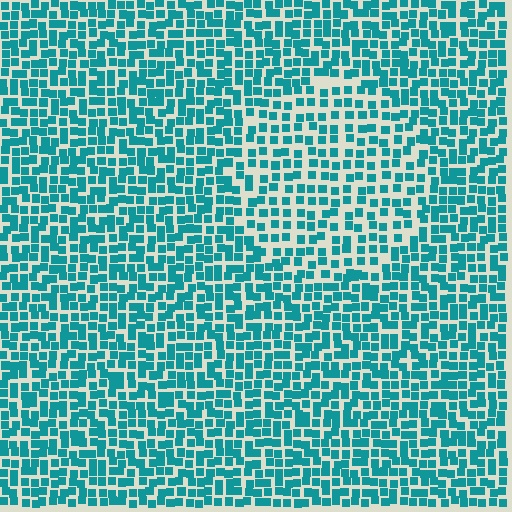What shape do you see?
I see a circle.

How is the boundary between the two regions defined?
The boundary is defined by a change in element density (approximately 1.6x ratio). All elements are the same color, size, and shape.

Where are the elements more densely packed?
The elements are more densely packed outside the circle boundary.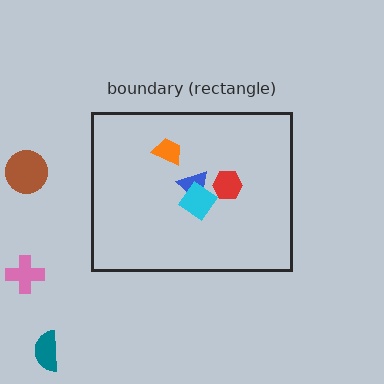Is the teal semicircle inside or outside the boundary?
Outside.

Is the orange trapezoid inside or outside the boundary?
Inside.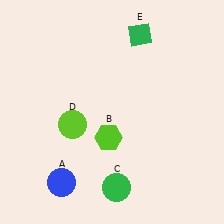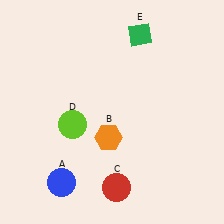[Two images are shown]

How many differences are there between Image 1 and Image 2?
There are 2 differences between the two images.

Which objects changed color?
B changed from lime to orange. C changed from green to red.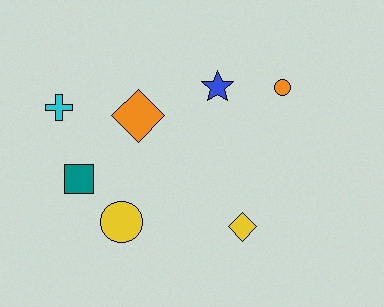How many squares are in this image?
There is 1 square.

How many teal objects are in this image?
There is 1 teal object.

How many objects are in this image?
There are 7 objects.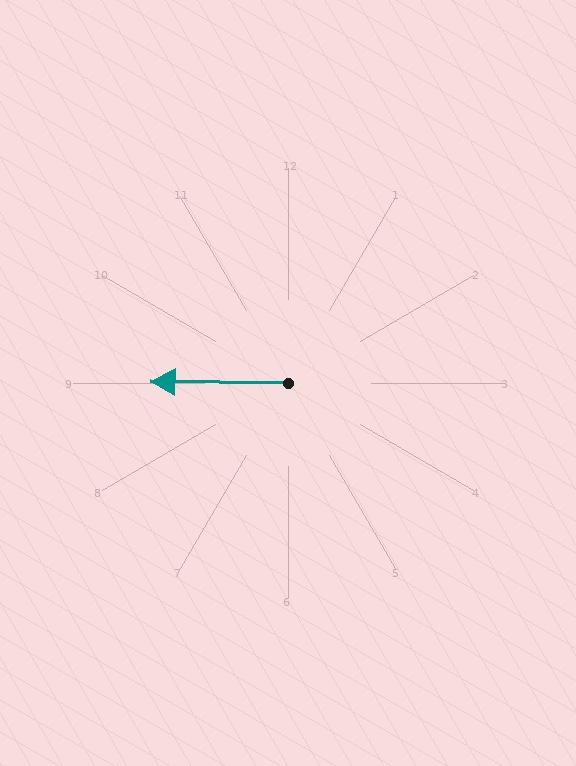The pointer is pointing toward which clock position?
Roughly 9 o'clock.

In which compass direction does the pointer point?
West.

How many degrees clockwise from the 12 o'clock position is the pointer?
Approximately 270 degrees.